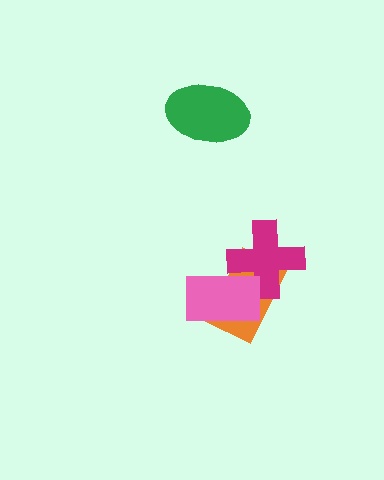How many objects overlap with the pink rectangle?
2 objects overlap with the pink rectangle.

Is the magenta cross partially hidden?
Yes, it is partially covered by another shape.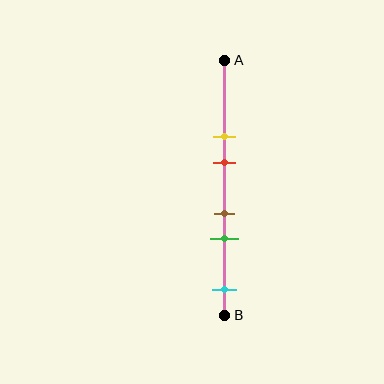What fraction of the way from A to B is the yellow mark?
The yellow mark is approximately 30% (0.3) of the way from A to B.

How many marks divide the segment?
There are 5 marks dividing the segment.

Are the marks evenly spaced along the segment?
No, the marks are not evenly spaced.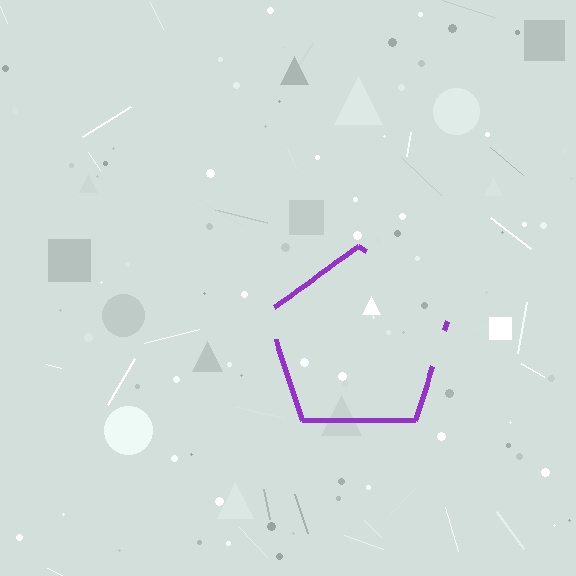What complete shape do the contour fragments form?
The contour fragments form a pentagon.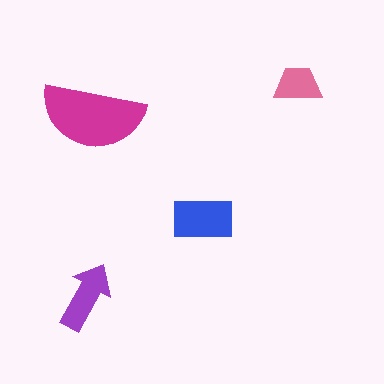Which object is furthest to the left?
The purple arrow is leftmost.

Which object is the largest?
The magenta semicircle.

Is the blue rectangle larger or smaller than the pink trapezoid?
Larger.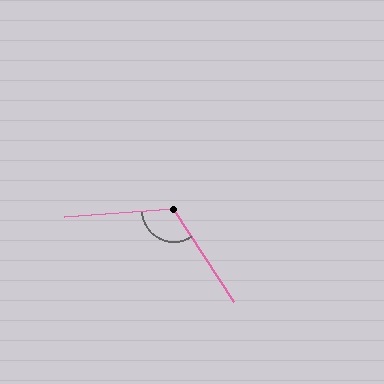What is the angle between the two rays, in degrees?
Approximately 119 degrees.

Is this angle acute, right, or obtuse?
It is obtuse.